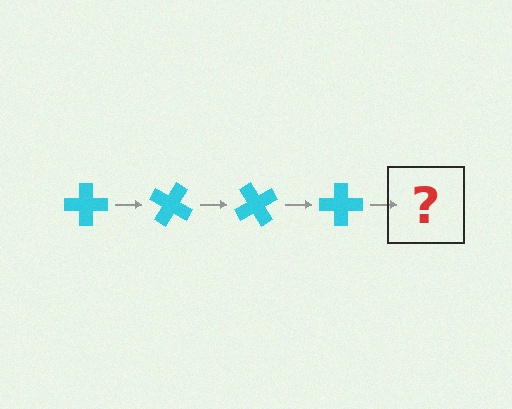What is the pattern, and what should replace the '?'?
The pattern is that the cross rotates 30 degrees each step. The '?' should be a cyan cross rotated 120 degrees.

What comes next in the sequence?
The next element should be a cyan cross rotated 120 degrees.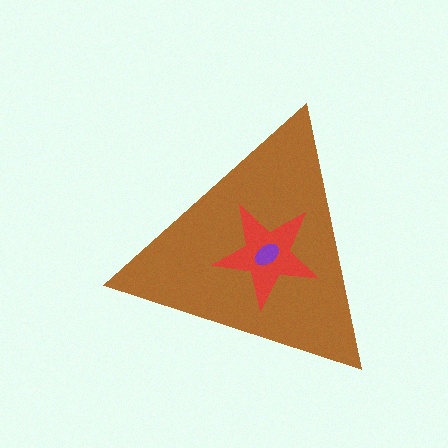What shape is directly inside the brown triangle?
The red star.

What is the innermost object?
The purple ellipse.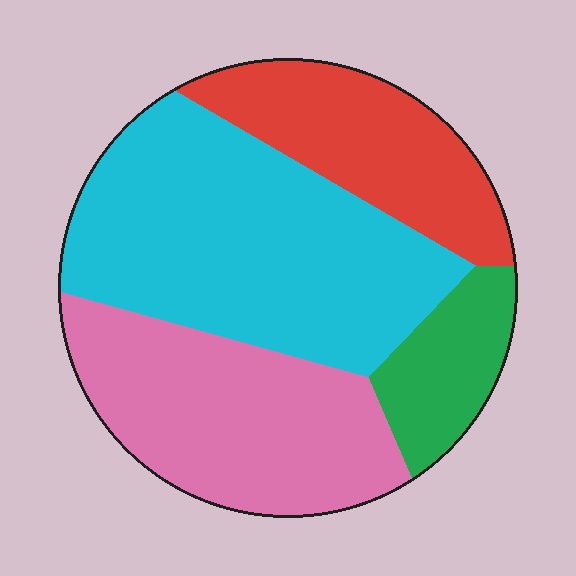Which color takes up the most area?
Cyan, at roughly 40%.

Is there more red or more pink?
Pink.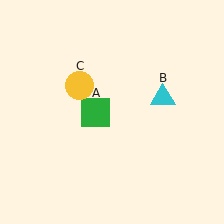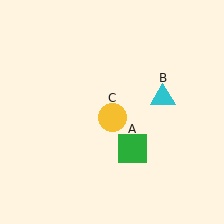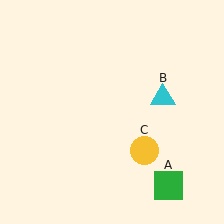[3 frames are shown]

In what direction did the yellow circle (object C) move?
The yellow circle (object C) moved down and to the right.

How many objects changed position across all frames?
2 objects changed position: green square (object A), yellow circle (object C).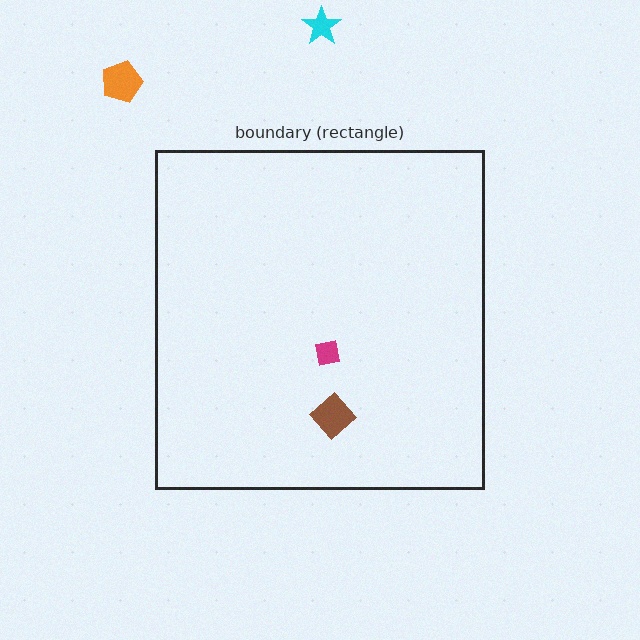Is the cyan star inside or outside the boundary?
Outside.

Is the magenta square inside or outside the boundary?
Inside.